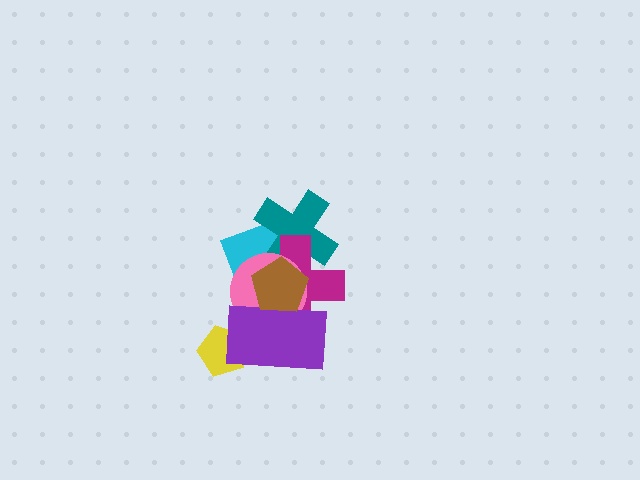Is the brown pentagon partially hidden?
No, no other shape covers it.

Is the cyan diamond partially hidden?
Yes, it is partially covered by another shape.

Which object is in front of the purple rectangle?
The brown pentagon is in front of the purple rectangle.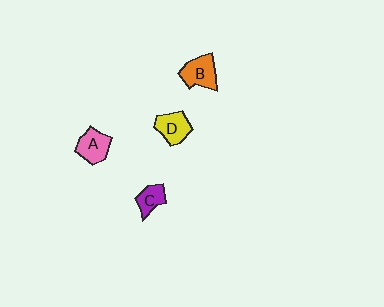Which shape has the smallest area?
Shape C (purple).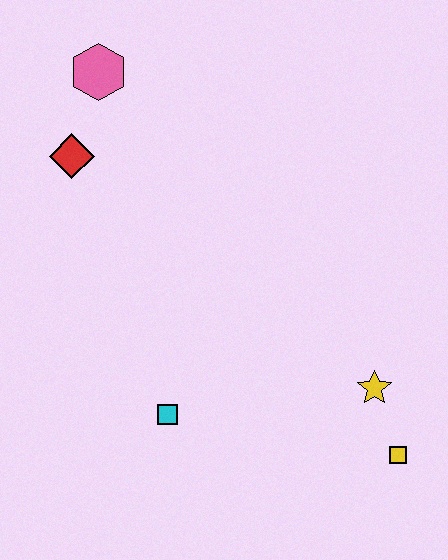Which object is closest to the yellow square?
The yellow star is closest to the yellow square.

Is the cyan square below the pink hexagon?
Yes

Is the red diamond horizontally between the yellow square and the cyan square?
No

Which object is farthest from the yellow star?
The pink hexagon is farthest from the yellow star.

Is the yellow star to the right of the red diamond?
Yes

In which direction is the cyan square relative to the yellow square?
The cyan square is to the left of the yellow square.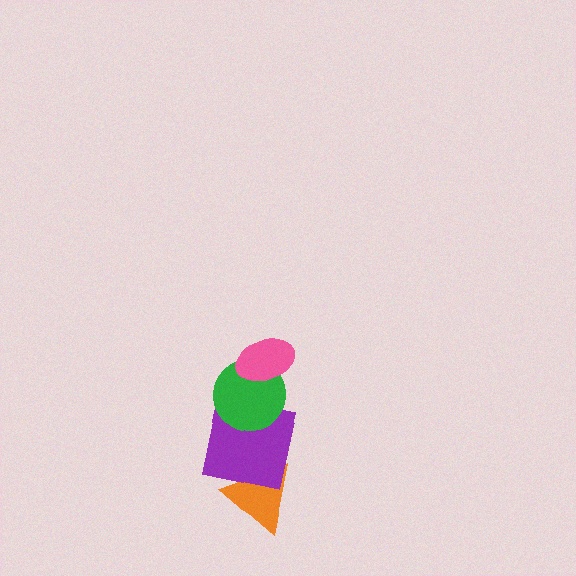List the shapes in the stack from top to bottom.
From top to bottom: the pink ellipse, the green circle, the purple square, the orange triangle.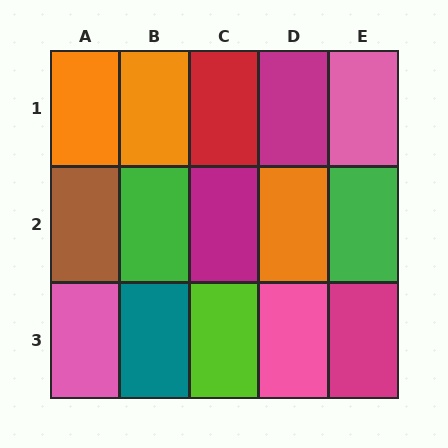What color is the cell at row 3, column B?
Teal.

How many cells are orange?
3 cells are orange.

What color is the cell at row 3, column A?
Pink.